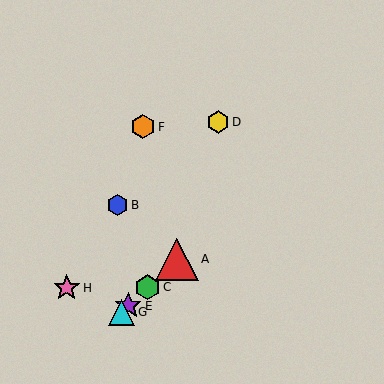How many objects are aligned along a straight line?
4 objects (A, C, E, G) are aligned along a straight line.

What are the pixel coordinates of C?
Object C is at (148, 287).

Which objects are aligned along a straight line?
Objects A, C, E, G are aligned along a straight line.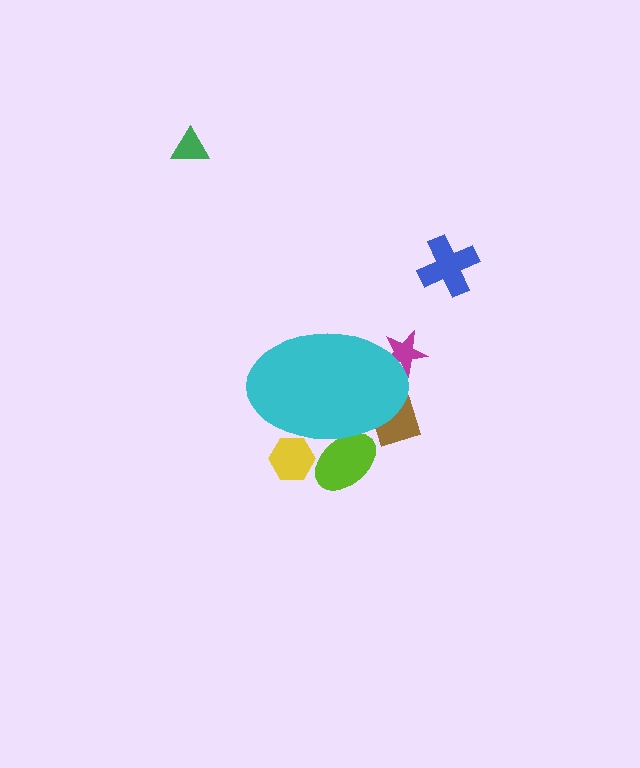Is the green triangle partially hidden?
No, the green triangle is fully visible.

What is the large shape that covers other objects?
A cyan ellipse.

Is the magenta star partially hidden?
Yes, the magenta star is partially hidden behind the cyan ellipse.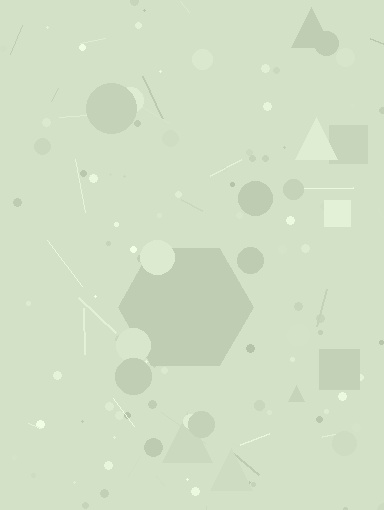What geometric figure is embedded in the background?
A hexagon is embedded in the background.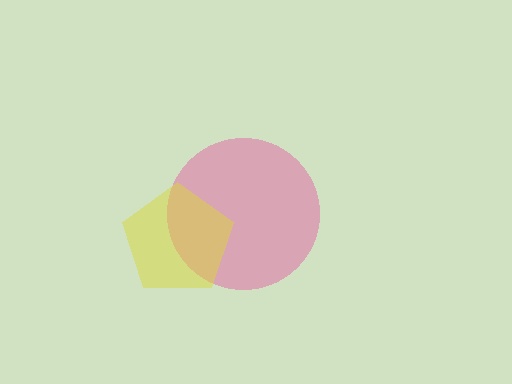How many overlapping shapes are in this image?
There are 2 overlapping shapes in the image.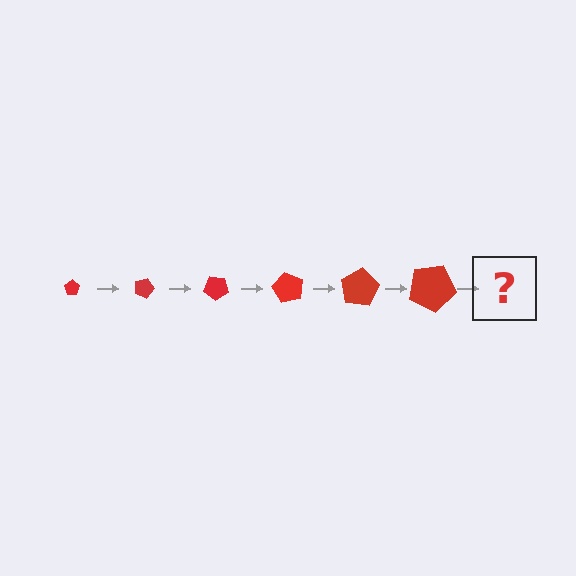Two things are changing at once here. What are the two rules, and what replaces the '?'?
The two rules are that the pentagon grows larger each step and it rotates 20 degrees each step. The '?' should be a pentagon, larger than the previous one and rotated 120 degrees from the start.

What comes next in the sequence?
The next element should be a pentagon, larger than the previous one and rotated 120 degrees from the start.